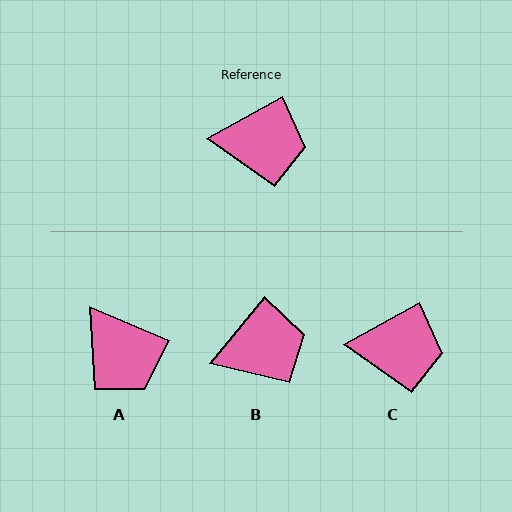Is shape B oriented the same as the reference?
No, it is off by about 22 degrees.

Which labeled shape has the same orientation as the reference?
C.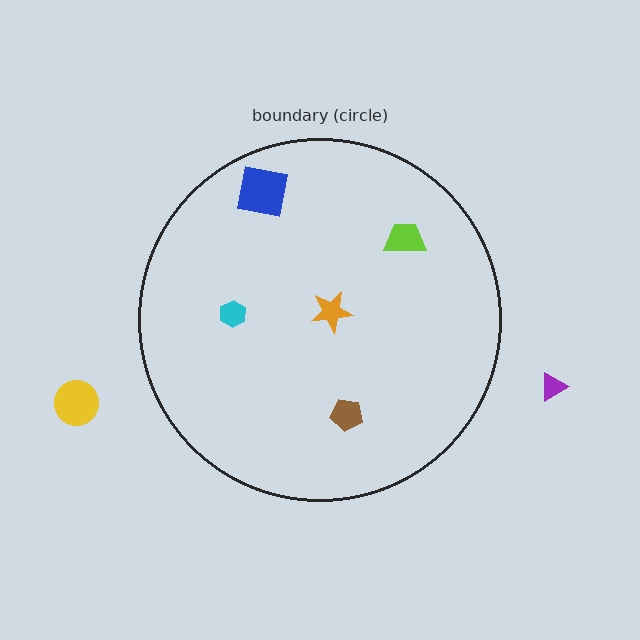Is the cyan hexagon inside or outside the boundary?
Inside.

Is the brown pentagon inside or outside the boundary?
Inside.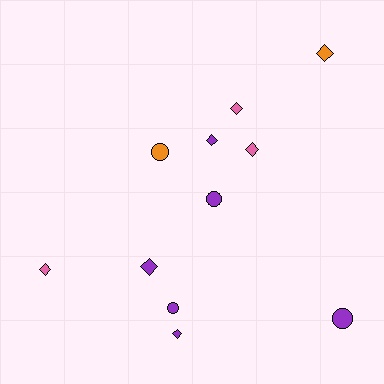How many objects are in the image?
There are 11 objects.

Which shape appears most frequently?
Diamond, with 7 objects.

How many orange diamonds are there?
There is 1 orange diamond.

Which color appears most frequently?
Purple, with 6 objects.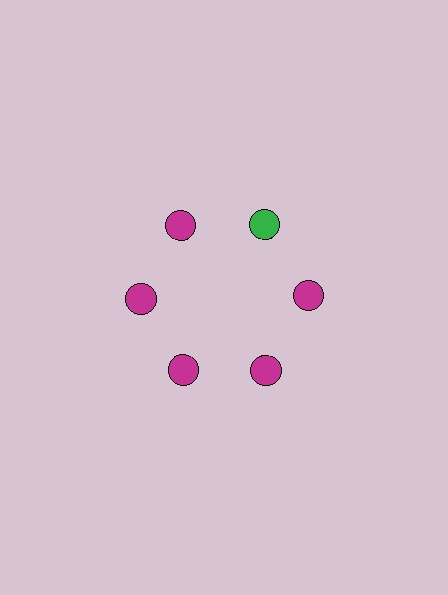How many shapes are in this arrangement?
There are 6 shapes arranged in a ring pattern.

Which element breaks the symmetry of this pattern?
The green circle at roughly the 1 o'clock position breaks the symmetry. All other shapes are magenta circles.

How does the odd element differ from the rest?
It has a different color: green instead of magenta.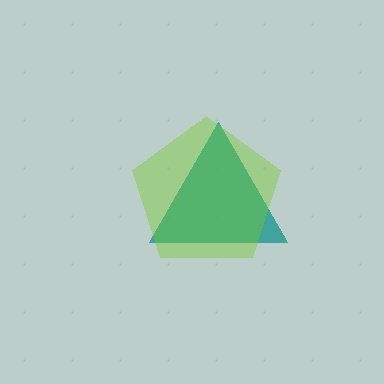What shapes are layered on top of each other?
The layered shapes are: a teal triangle, a lime pentagon.